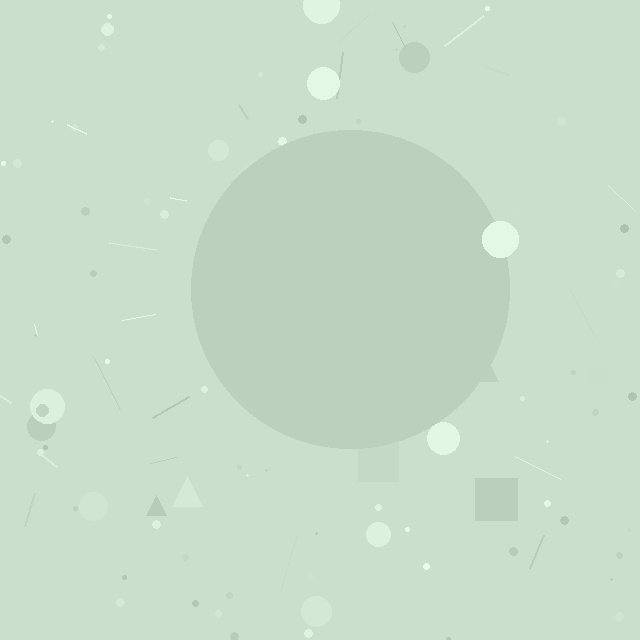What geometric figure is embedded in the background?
A circle is embedded in the background.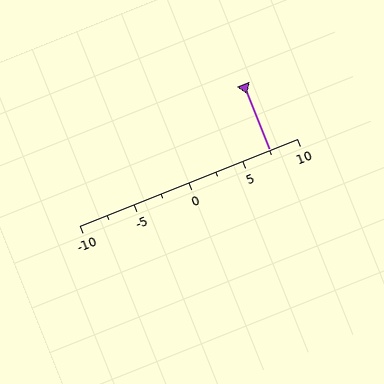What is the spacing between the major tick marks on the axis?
The major ticks are spaced 5 apart.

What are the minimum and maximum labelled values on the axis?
The axis runs from -10 to 10.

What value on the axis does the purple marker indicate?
The marker indicates approximately 7.5.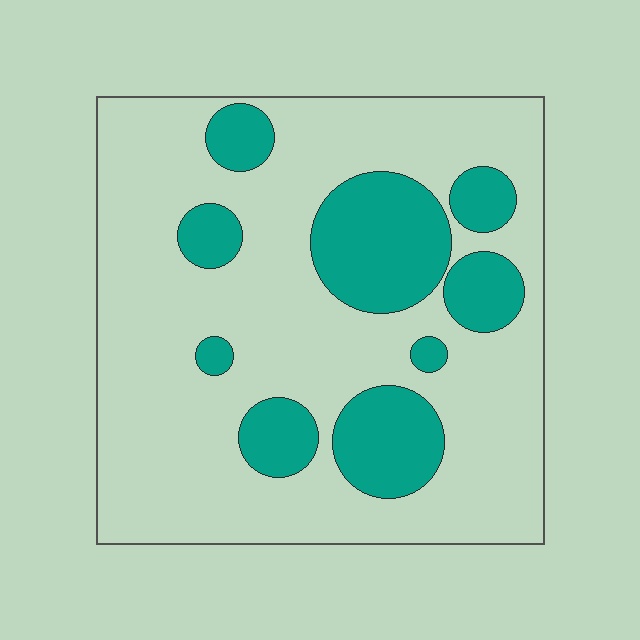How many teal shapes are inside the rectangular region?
9.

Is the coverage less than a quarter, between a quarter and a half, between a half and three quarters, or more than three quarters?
Less than a quarter.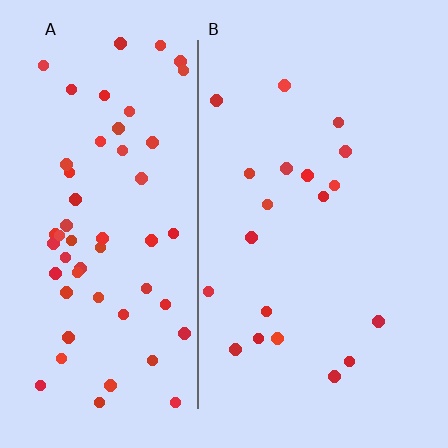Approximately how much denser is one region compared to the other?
Approximately 3.0× — region A over region B.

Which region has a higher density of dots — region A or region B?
A (the left).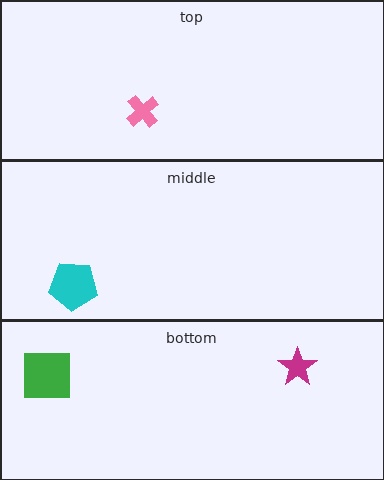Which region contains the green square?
The bottom region.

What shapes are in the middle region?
The cyan pentagon.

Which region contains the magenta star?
The bottom region.